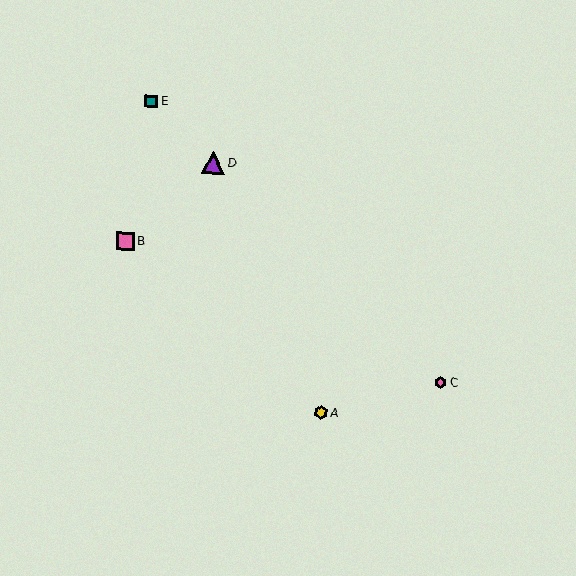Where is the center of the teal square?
The center of the teal square is at (152, 101).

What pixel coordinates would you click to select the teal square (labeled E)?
Click at (152, 101) to select the teal square E.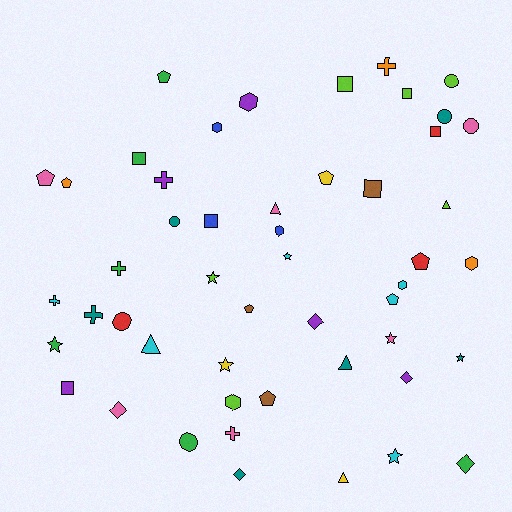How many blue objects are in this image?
There are 3 blue objects.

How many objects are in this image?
There are 50 objects.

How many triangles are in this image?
There are 5 triangles.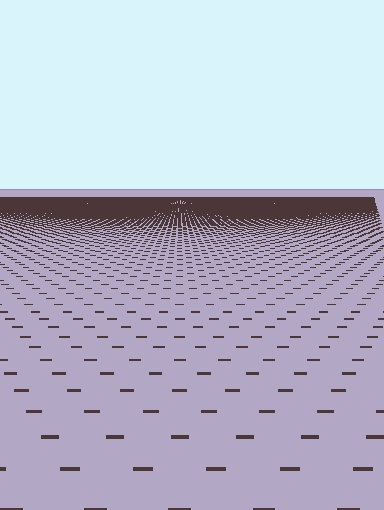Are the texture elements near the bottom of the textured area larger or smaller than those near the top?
Larger. Near the bottom, elements are closer to the viewer and appear at a bigger on-screen size.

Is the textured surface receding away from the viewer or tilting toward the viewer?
The surface is receding away from the viewer. Texture elements get smaller and denser toward the top.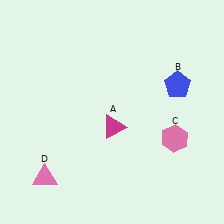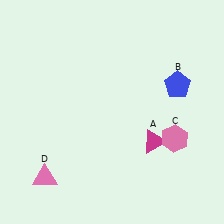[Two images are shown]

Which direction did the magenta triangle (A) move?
The magenta triangle (A) moved right.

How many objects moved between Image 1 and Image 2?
1 object moved between the two images.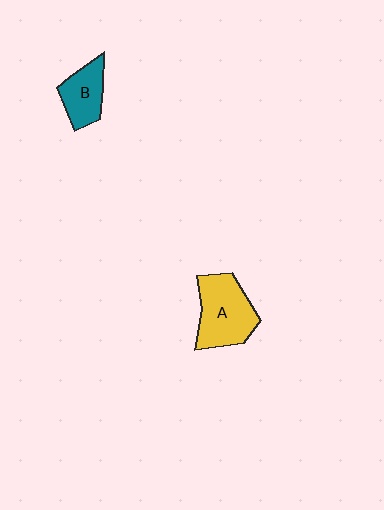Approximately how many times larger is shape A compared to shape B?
Approximately 1.6 times.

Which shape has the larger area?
Shape A (yellow).